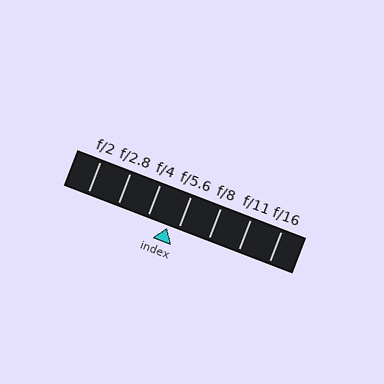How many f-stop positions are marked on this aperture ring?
There are 7 f-stop positions marked.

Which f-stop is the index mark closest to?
The index mark is closest to f/5.6.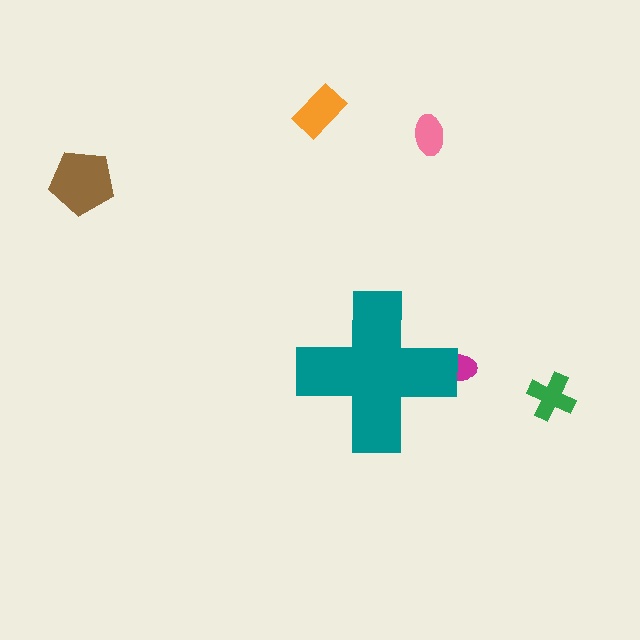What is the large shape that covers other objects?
A teal cross.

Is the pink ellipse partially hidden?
No, the pink ellipse is fully visible.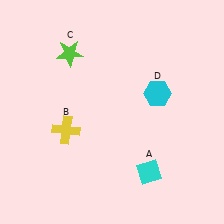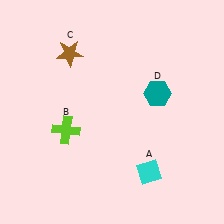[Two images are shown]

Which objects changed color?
B changed from yellow to lime. C changed from lime to brown. D changed from cyan to teal.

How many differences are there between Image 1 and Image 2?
There are 3 differences between the two images.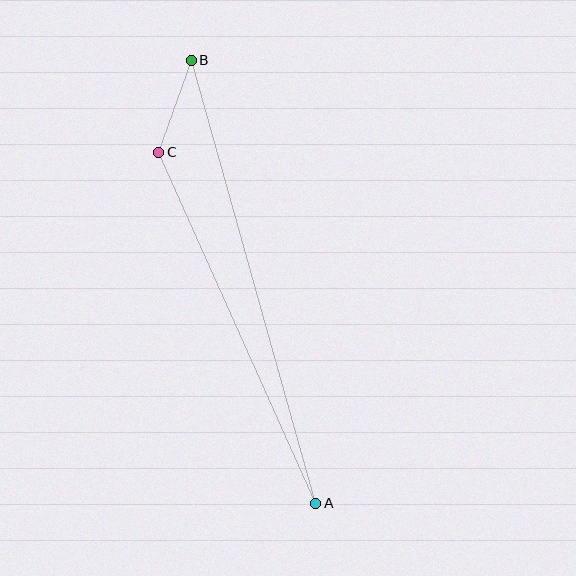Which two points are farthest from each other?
Points A and B are farthest from each other.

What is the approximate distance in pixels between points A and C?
The distance between A and C is approximately 385 pixels.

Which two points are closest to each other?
Points B and C are closest to each other.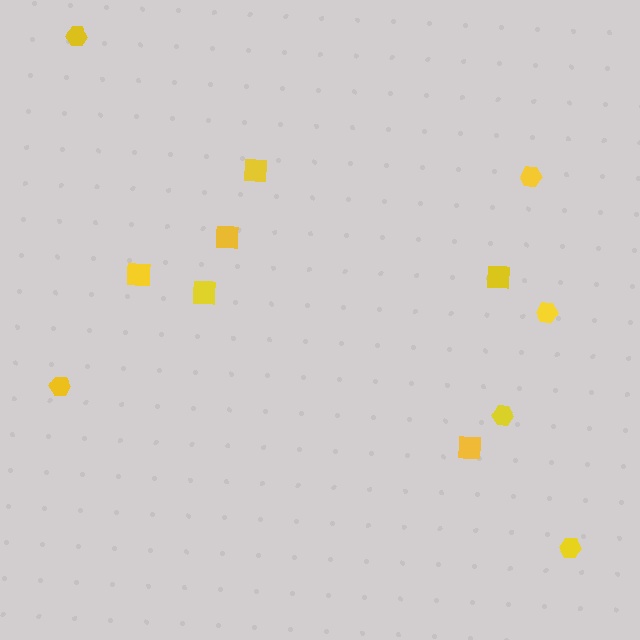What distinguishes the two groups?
There are 2 groups: one group of hexagons (6) and one group of squares (6).